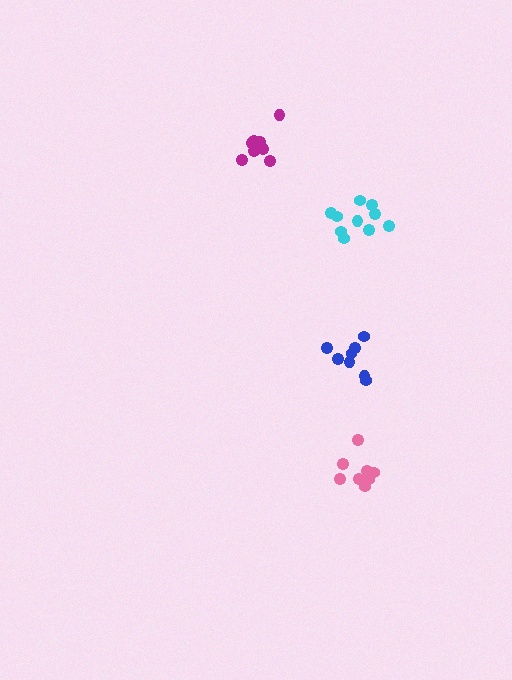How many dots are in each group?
Group 1: 8 dots, Group 2: 8 dots, Group 3: 9 dots, Group 4: 10 dots (35 total).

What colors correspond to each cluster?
The clusters are colored: blue, pink, magenta, cyan.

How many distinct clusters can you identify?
There are 4 distinct clusters.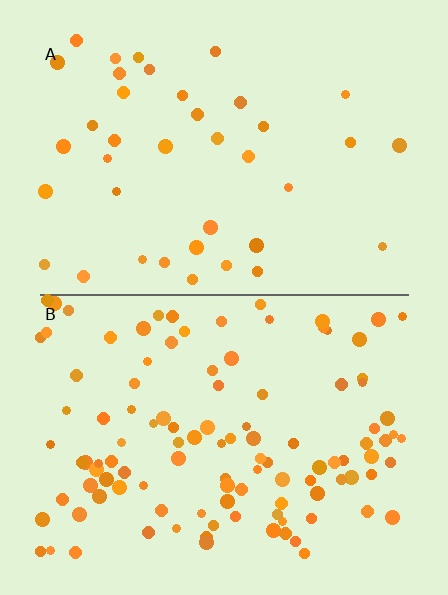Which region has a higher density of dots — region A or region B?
B (the bottom).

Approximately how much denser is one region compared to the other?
Approximately 2.9× — region B over region A.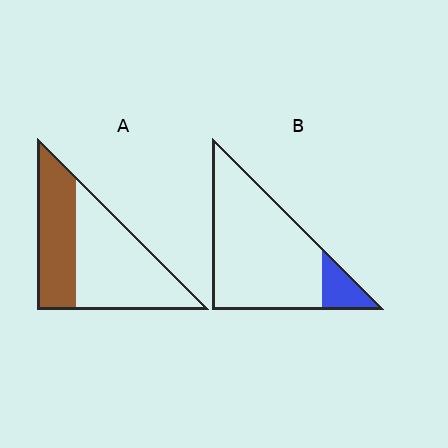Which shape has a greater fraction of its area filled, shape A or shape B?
Shape A.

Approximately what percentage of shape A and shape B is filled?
A is approximately 40% and B is approximately 15%.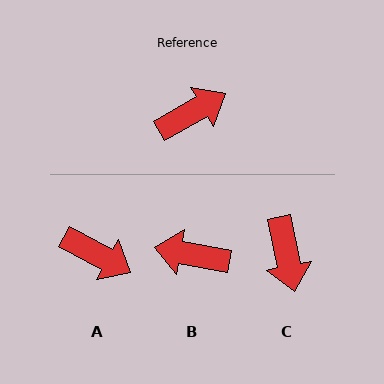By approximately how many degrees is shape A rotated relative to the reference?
Approximately 57 degrees clockwise.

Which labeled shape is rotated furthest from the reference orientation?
B, about 140 degrees away.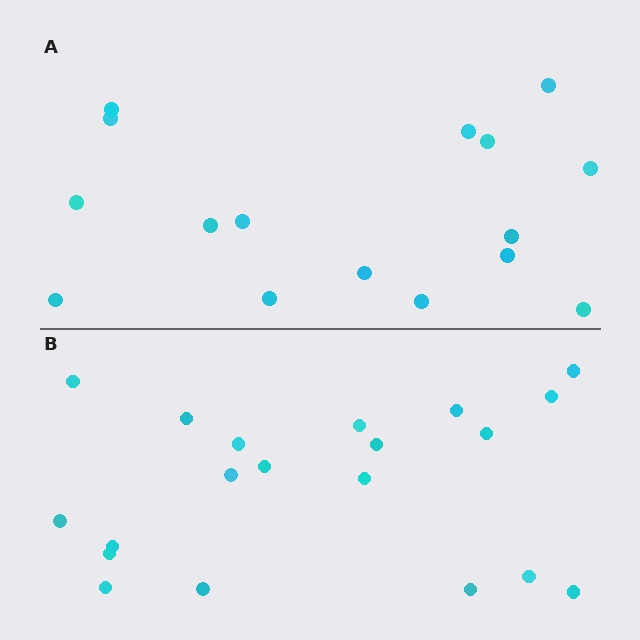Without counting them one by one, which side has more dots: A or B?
Region B (the bottom region) has more dots.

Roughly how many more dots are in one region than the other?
Region B has about 4 more dots than region A.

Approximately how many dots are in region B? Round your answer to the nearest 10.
About 20 dots.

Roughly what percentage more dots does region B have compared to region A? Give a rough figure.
About 25% more.